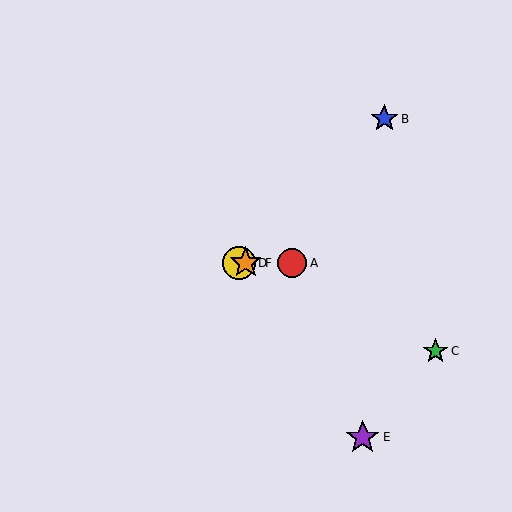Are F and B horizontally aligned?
No, F is at y≈263 and B is at y≈119.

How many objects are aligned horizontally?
3 objects (A, D, F) are aligned horizontally.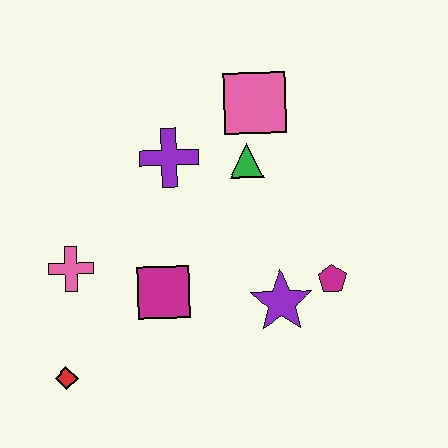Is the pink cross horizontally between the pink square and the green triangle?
No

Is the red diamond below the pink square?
Yes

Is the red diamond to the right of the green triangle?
No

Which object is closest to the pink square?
The green triangle is closest to the pink square.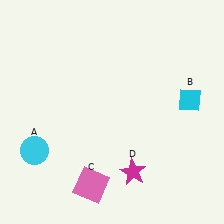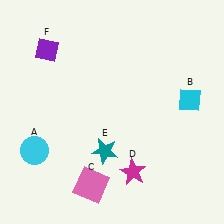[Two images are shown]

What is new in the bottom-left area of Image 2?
A teal star (E) was added in the bottom-left area of Image 2.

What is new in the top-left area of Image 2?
A purple diamond (F) was added in the top-left area of Image 2.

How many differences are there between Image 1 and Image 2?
There are 2 differences between the two images.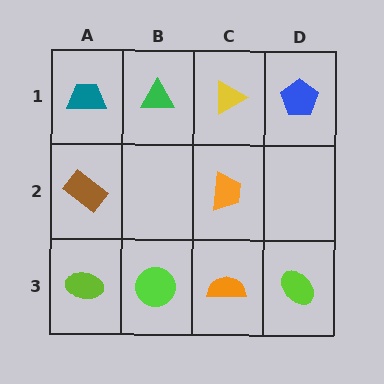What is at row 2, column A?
A brown rectangle.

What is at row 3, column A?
A lime ellipse.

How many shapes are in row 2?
2 shapes.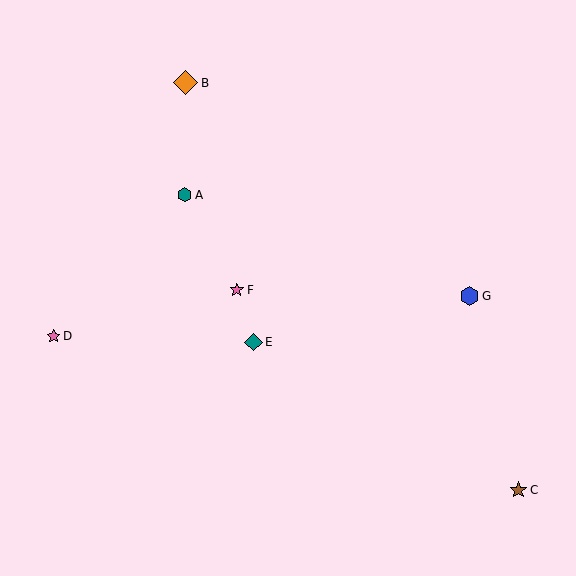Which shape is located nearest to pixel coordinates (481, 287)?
The blue hexagon (labeled G) at (470, 296) is nearest to that location.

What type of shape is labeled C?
Shape C is a brown star.